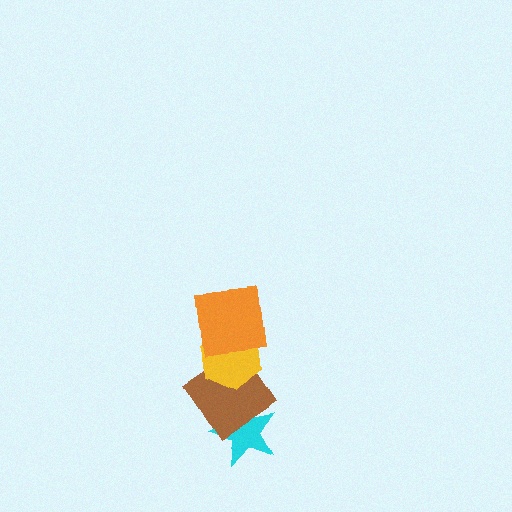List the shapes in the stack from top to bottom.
From top to bottom: the orange square, the yellow hexagon, the brown diamond, the cyan star.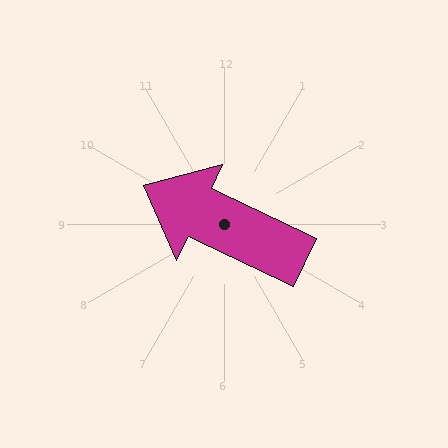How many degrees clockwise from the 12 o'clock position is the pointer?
Approximately 295 degrees.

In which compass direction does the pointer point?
Northwest.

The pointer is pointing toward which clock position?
Roughly 10 o'clock.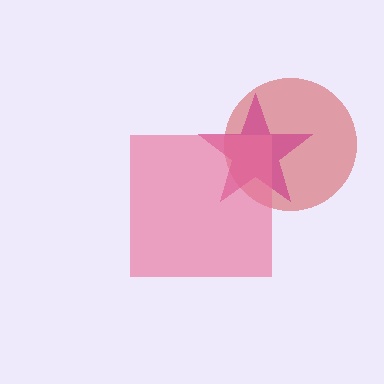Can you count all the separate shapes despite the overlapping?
Yes, there are 3 separate shapes.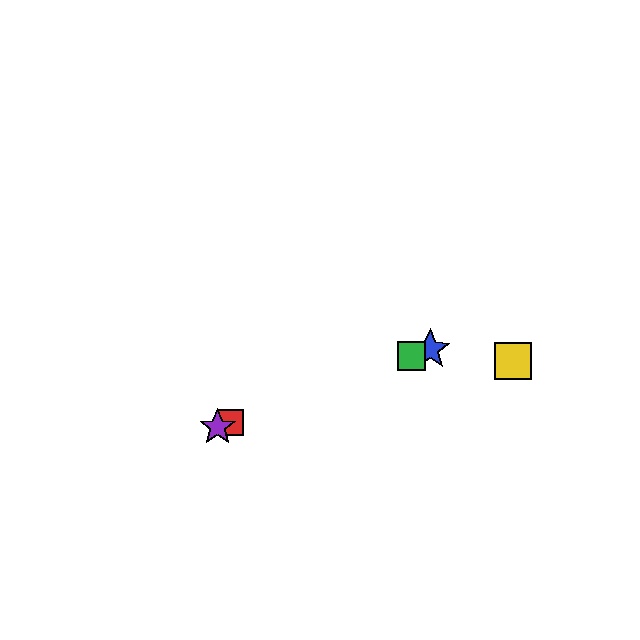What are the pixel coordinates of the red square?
The red square is at (230, 423).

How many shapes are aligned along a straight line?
4 shapes (the red square, the blue star, the green square, the purple star) are aligned along a straight line.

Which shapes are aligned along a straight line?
The red square, the blue star, the green square, the purple star are aligned along a straight line.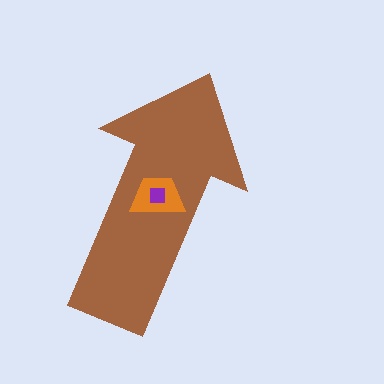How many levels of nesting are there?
3.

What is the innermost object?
The purple square.